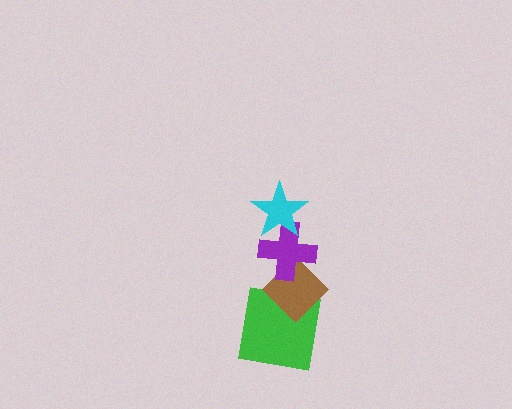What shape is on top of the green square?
The brown diamond is on top of the green square.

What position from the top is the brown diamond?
The brown diamond is 3rd from the top.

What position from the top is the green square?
The green square is 4th from the top.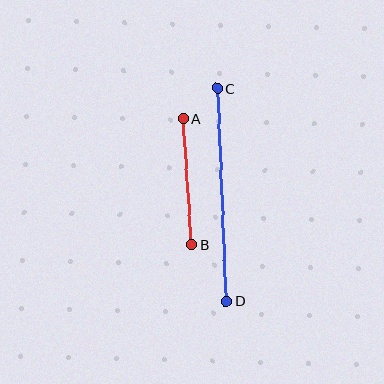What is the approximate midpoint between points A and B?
The midpoint is at approximately (187, 182) pixels.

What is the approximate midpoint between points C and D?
The midpoint is at approximately (222, 195) pixels.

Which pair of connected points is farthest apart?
Points C and D are farthest apart.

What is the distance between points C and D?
The distance is approximately 213 pixels.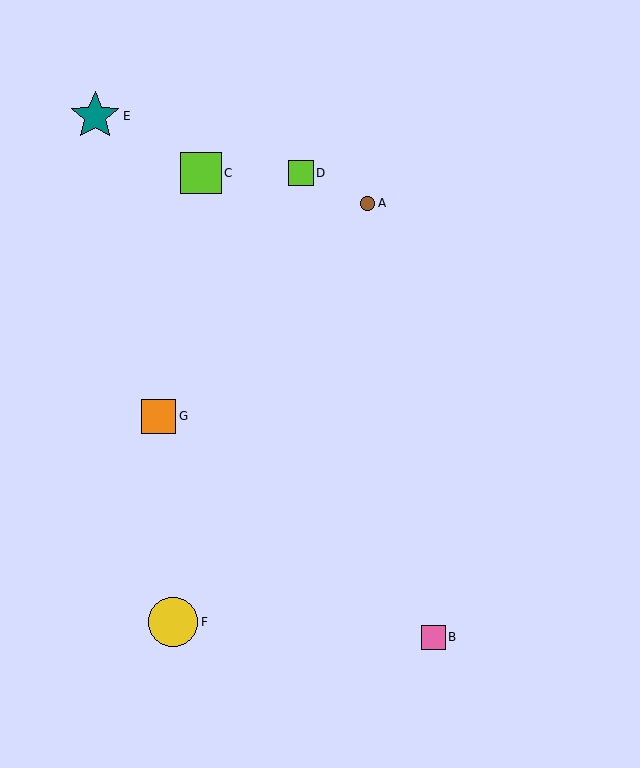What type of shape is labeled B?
Shape B is a pink square.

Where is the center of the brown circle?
The center of the brown circle is at (367, 203).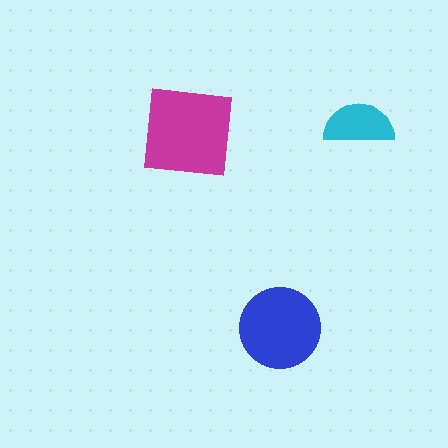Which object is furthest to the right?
The cyan semicircle is rightmost.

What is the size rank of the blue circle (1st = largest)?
2nd.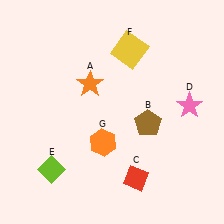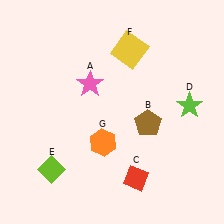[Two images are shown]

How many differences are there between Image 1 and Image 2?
There are 2 differences between the two images.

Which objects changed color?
A changed from orange to pink. D changed from pink to lime.